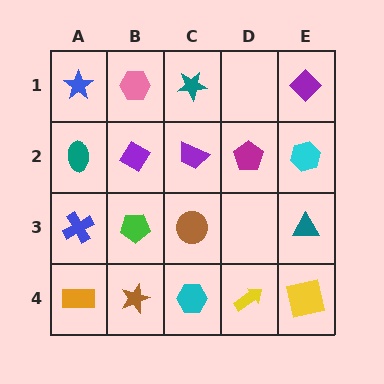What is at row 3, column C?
A brown circle.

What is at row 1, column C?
A teal star.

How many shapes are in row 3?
4 shapes.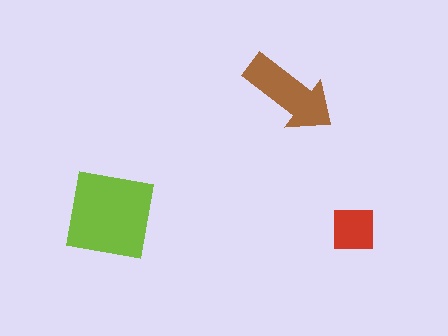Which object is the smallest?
The red square.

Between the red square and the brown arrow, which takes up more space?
The brown arrow.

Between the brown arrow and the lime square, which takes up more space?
The lime square.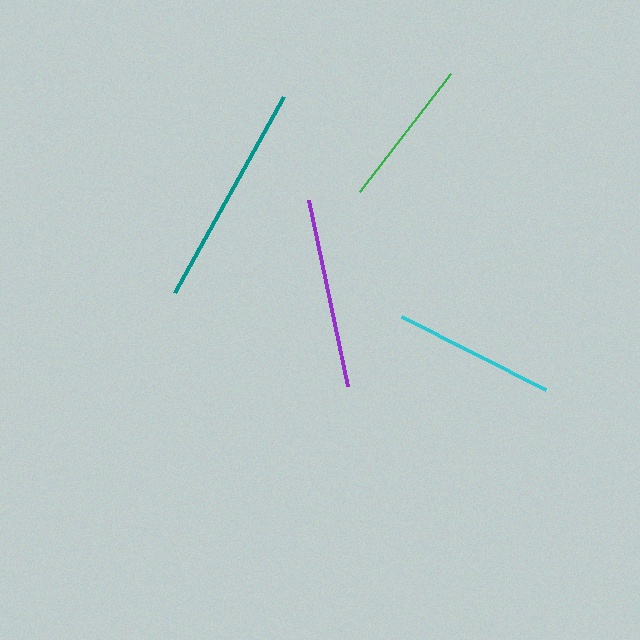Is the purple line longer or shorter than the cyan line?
The purple line is longer than the cyan line.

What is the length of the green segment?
The green segment is approximately 149 pixels long.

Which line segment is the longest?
The teal line is the longest at approximately 225 pixels.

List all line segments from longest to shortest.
From longest to shortest: teal, purple, cyan, green.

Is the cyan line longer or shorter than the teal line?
The teal line is longer than the cyan line.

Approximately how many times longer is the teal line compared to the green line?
The teal line is approximately 1.5 times the length of the green line.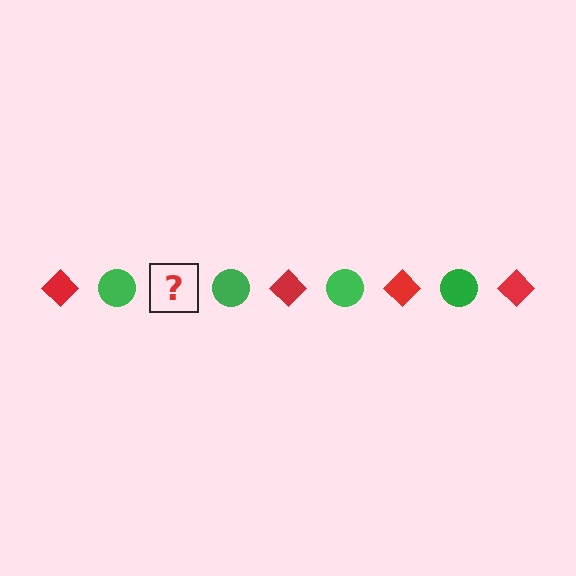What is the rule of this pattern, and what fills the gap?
The rule is that the pattern alternates between red diamond and green circle. The gap should be filled with a red diamond.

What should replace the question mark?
The question mark should be replaced with a red diamond.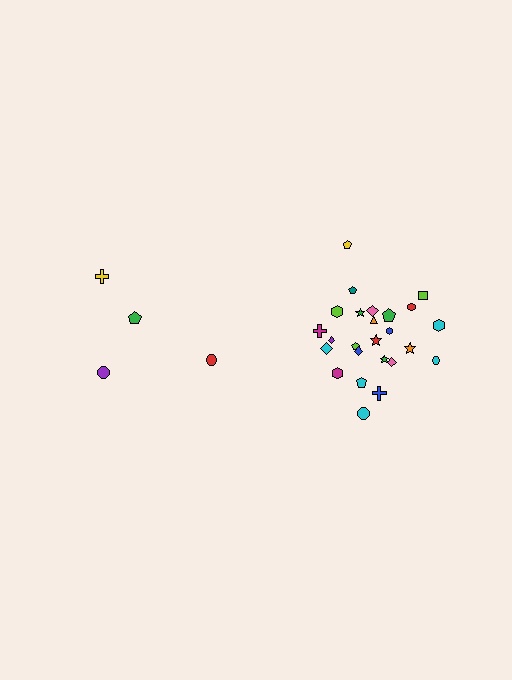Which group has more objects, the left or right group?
The right group.